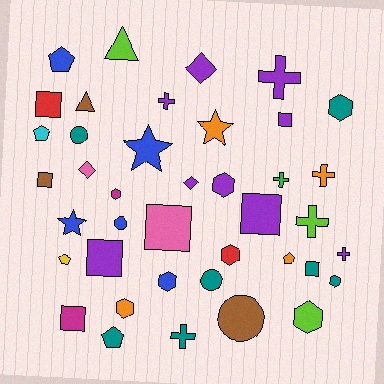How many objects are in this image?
There are 40 objects.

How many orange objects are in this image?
There are 4 orange objects.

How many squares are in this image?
There are 8 squares.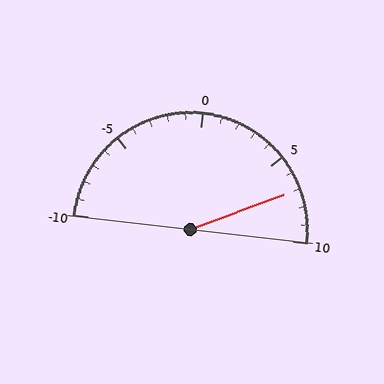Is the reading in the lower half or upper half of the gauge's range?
The reading is in the upper half of the range (-10 to 10).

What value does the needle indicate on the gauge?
The needle indicates approximately 7.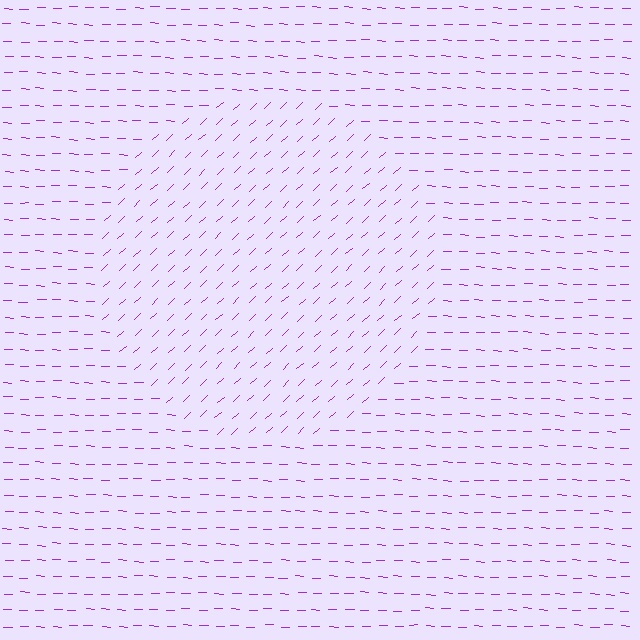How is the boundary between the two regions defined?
The boundary is defined purely by a change in line orientation (approximately 45 degrees difference). All lines are the same color and thickness.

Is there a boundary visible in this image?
Yes, there is a texture boundary formed by a change in line orientation.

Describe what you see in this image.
The image is filled with small purple line segments. A circle region in the image has lines oriented differently from the surrounding lines, creating a visible texture boundary.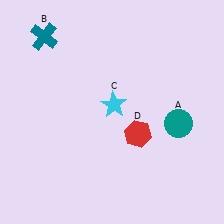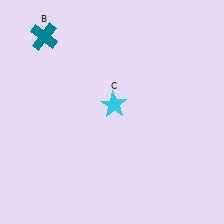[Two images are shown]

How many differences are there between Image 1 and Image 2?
There are 2 differences between the two images.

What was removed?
The red hexagon (D), the teal circle (A) were removed in Image 2.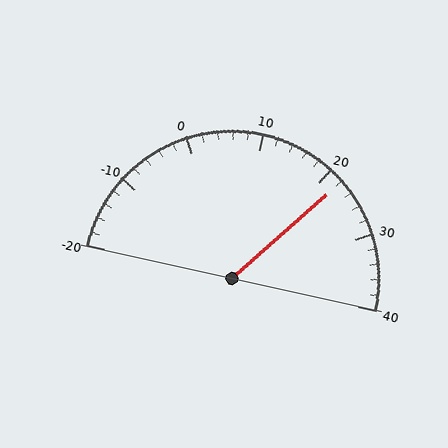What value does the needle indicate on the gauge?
The needle indicates approximately 22.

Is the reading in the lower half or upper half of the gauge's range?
The reading is in the upper half of the range (-20 to 40).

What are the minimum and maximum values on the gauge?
The gauge ranges from -20 to 40.